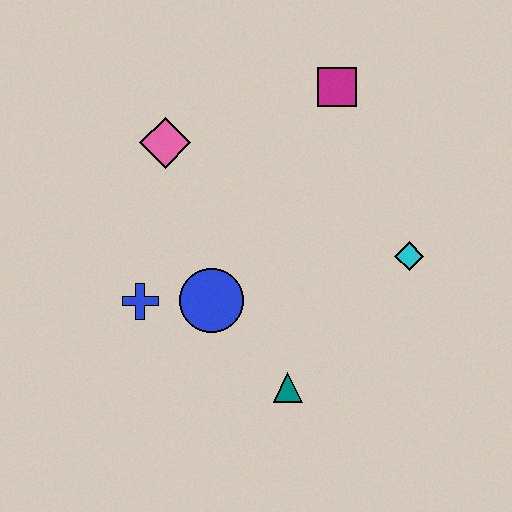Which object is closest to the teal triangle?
The blue circle is closest to the teal triangle.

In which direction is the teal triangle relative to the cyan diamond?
The teal triangle is below the cyan diamond.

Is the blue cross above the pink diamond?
No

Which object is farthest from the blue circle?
The magenta square is farthest from the blue circle.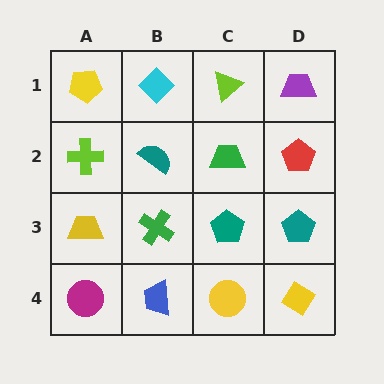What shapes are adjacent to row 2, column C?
A lime triangle (row 1, column C), a teal pentagon (row 3, column C), a teal semicircle (row 2, column B), a red pentagon (row 2, column D).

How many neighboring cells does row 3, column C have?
4.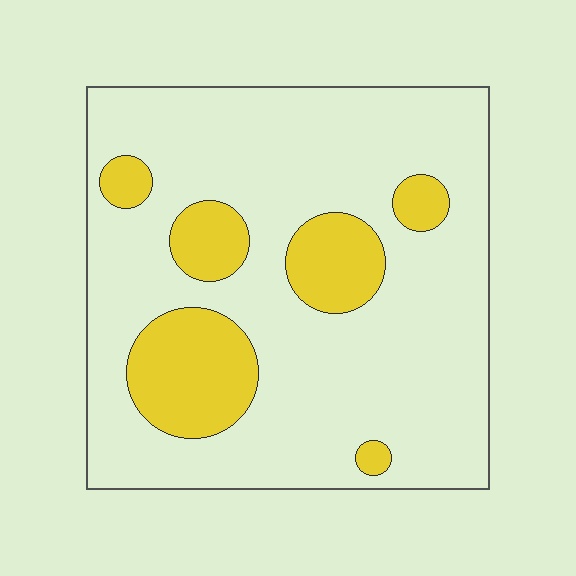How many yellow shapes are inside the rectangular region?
6.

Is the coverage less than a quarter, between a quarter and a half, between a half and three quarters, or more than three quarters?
Less than a quarter.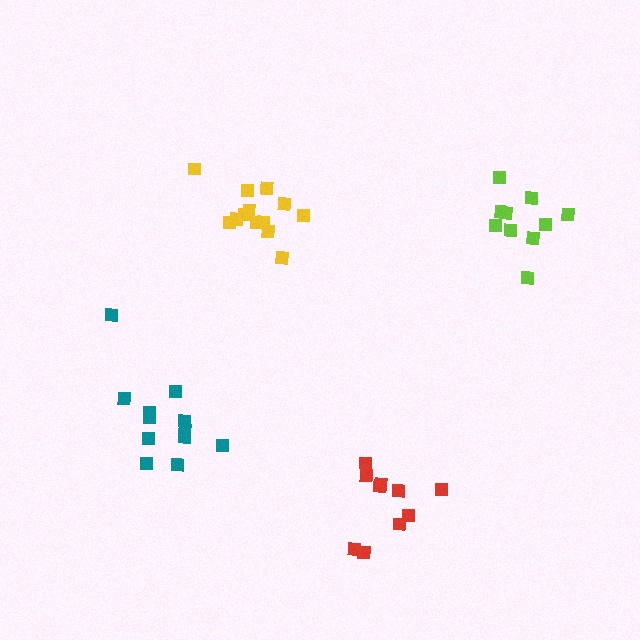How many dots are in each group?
Group 1: 10 dots, Group 2: 12 dots, Group 3: 13 dots, Group 4: 10 dots (45 total).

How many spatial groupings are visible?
There are 4 spatial groupings.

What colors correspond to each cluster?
The clusters are colored: lime, teal, yellow, red.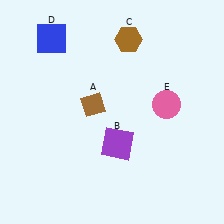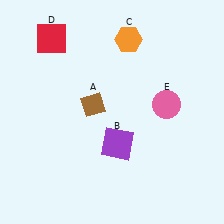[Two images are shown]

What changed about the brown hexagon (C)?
In Image 1, C is brown. In Image 2, it changed to orange.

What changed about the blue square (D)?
In Image 1, D is blue. In Image 2, it changed to red.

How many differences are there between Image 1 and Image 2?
There are 2 differences between the two images.